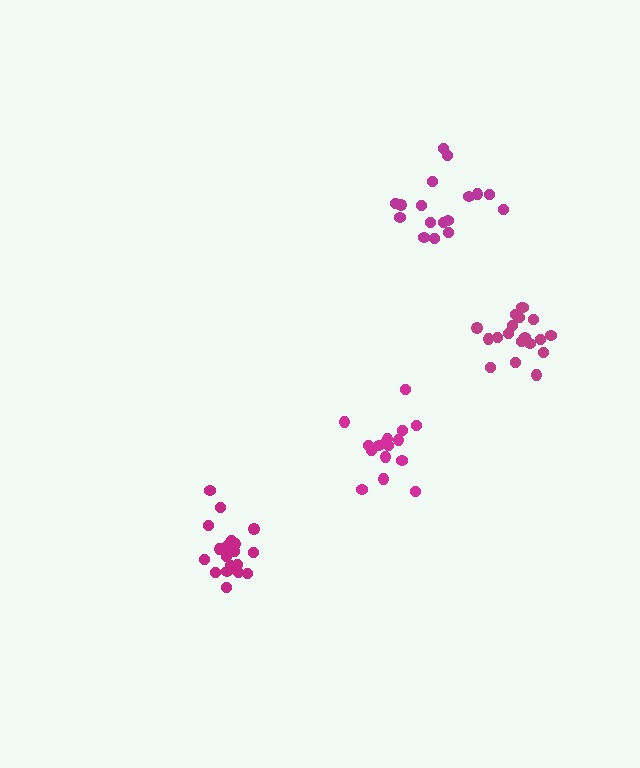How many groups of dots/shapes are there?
There are 4 groups.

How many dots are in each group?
Group 1: 19 dots, Group 2: 17 dots, Group 3: 20 dots, Group 4: 16 dots (72 total).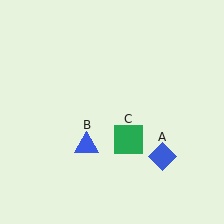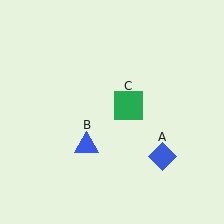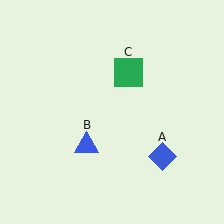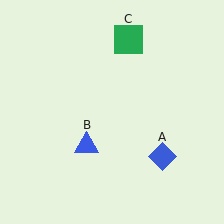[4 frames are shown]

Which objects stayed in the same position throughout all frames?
Blue diamond (object A) and blue triangle (object B) remained stationary.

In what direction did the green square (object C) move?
The green square (object C) moved up.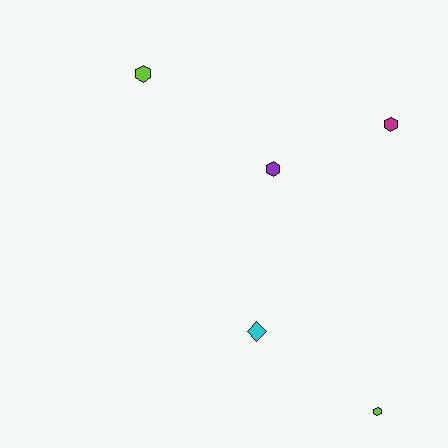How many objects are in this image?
There are 5 objects.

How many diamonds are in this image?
There is 1 diamond.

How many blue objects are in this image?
There are no blue objects.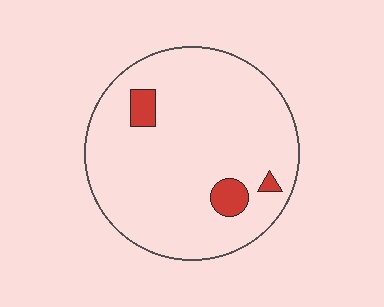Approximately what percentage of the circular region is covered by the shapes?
Approximately 5%.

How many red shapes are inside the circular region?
3.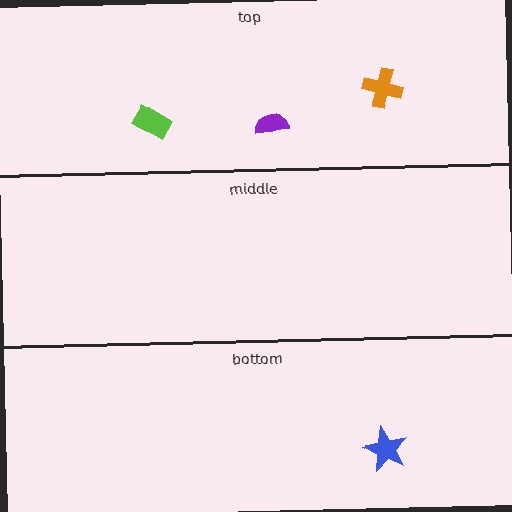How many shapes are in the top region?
3.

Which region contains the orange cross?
The top region.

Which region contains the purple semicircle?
The top region.